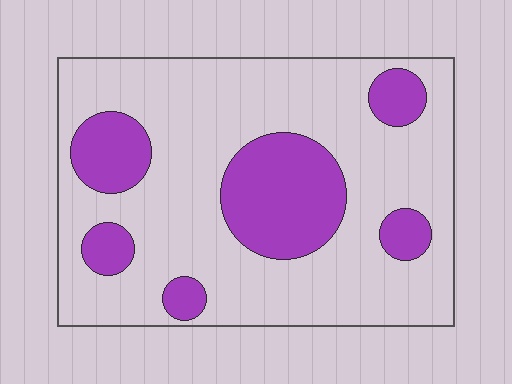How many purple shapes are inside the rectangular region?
6.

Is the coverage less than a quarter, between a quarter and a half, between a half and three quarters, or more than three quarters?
Between a quarter and a half.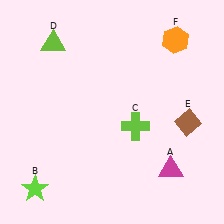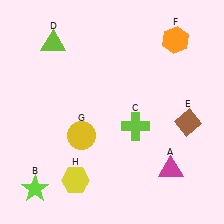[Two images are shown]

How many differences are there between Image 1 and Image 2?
There are 2 differences between the two images.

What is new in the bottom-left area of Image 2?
A yellow hexagon (H) was added in the bottom-left area of Image 2.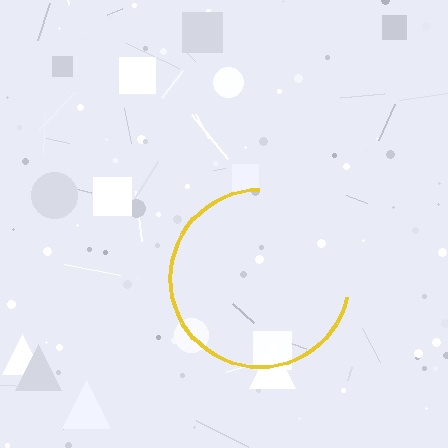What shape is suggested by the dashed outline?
The dashed outline suggests a circle.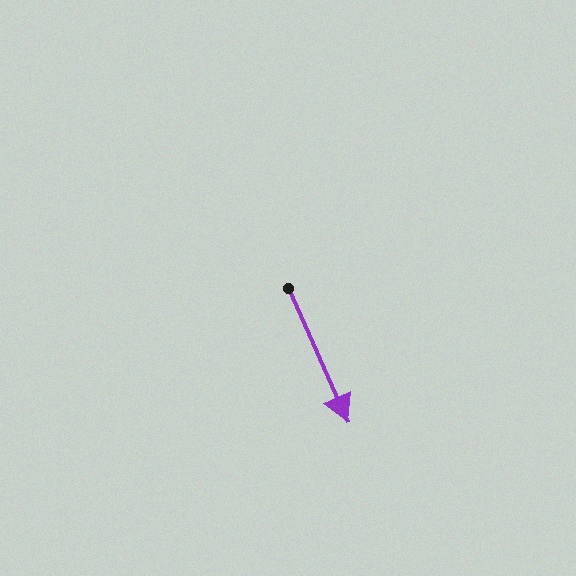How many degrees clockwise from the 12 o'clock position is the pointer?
Approximately 156 degrees.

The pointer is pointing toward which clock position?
Roughly 5 o'clock.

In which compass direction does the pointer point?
Southeast.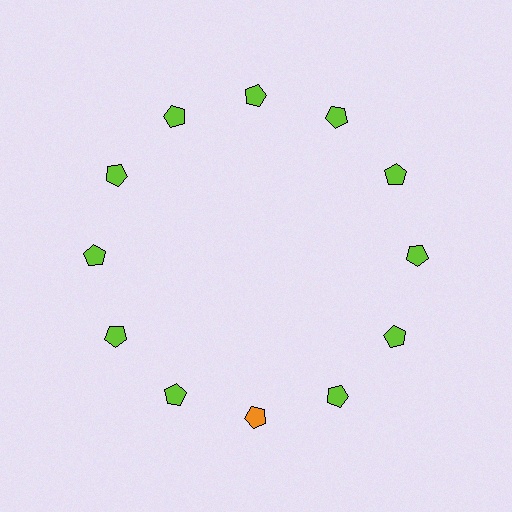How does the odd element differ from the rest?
It has a different color: orange instead of lime.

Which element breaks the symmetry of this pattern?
The orange pentagon at roughly the 6 o'clock position breaks the symmetry. All other shapes are lime pentagons.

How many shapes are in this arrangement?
There are 12 shapes arranged in a ring pattern.